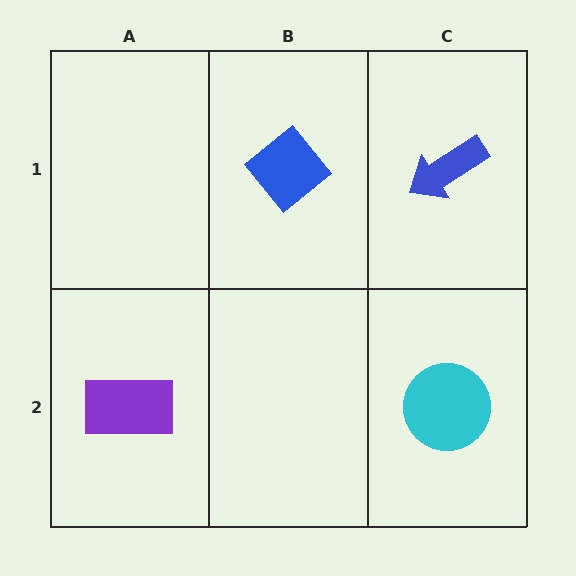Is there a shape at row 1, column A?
No, that cell is empty.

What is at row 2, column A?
A purple rectangle.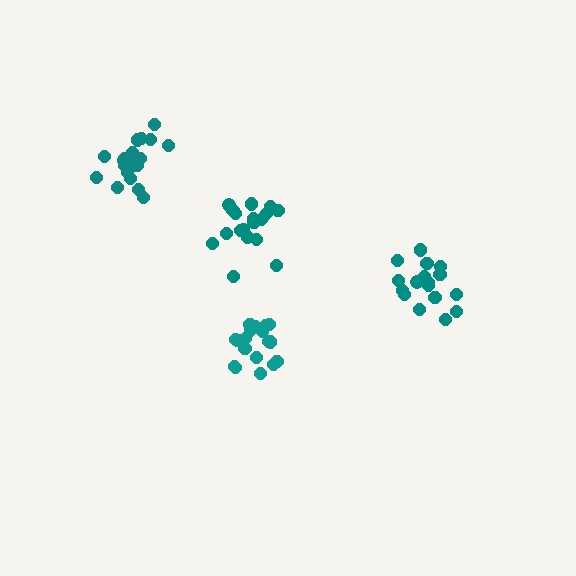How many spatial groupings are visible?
There are 4 spatial groupings.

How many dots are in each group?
Group 1: 18 dots, Group 2: 18 dots, Group 3: 17 dots, Group 4: 20 dots (73 total).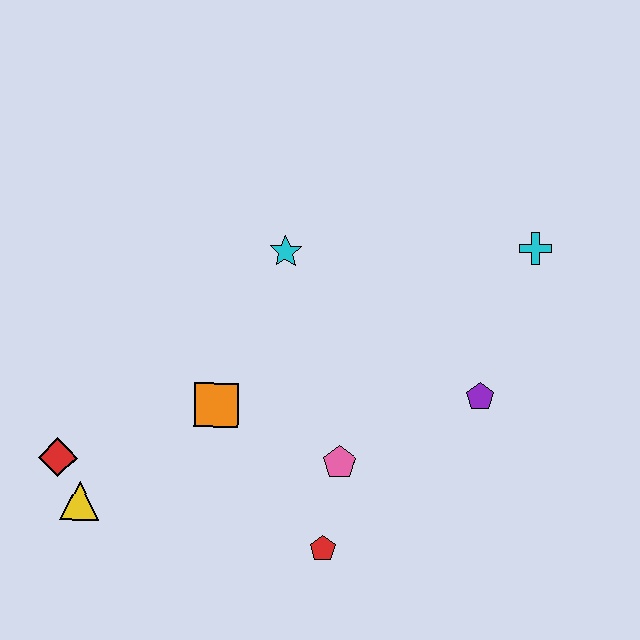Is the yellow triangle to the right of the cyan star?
No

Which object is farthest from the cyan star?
The yellow triangle is farthest from the cyan star.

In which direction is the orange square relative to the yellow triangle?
The orange square is to the right of the yellow triangle.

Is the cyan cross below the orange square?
No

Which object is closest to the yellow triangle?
The red diamond is closest to the yellow triangle.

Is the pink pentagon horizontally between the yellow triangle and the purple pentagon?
Yes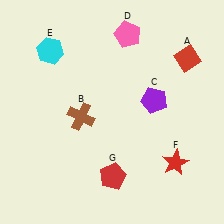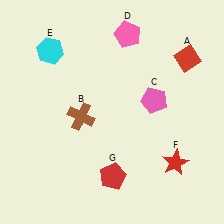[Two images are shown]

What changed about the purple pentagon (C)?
In Image 1, C is purple. In Image 2, it changed to pink.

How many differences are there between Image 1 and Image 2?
There is 1 difference between the two images.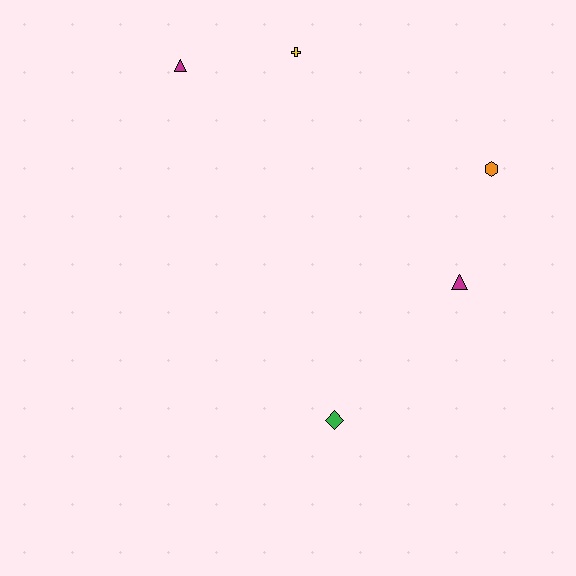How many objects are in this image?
There are 5 objects.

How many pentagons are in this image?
There are no pentagons.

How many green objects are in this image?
There is 1 green object.